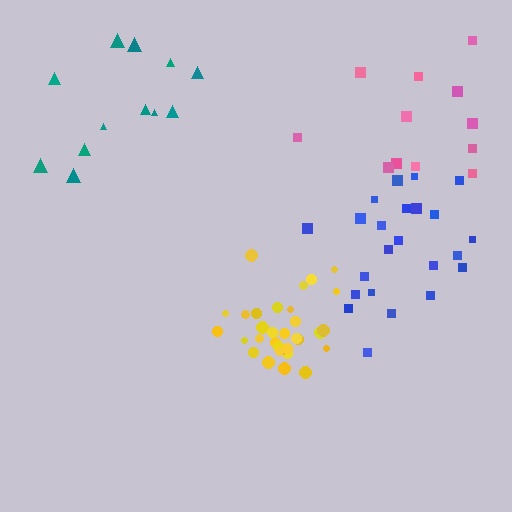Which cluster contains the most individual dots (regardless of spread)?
Yellow (33).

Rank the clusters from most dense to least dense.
yellow, blue, pink, teal.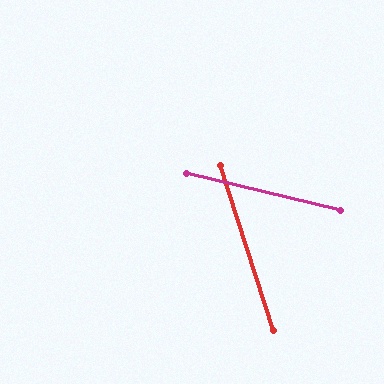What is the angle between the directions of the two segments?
Approximately 59 degrees.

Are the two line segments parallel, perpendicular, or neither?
Neither parallel nor perpendicular — they differ by about 59°.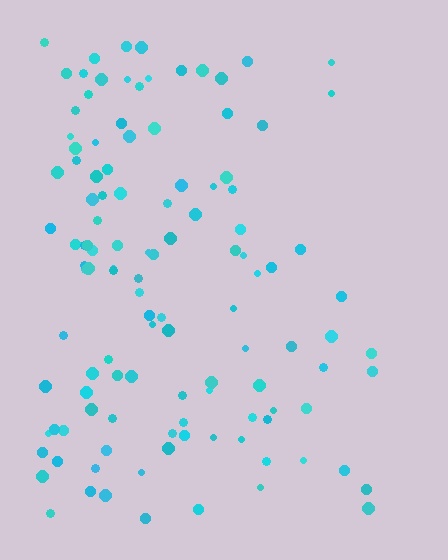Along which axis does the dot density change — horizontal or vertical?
Horizontal.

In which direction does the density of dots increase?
From right to left, with the left side densest.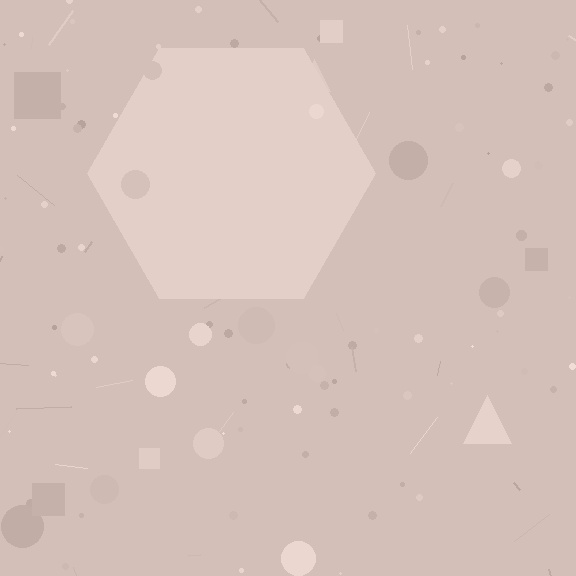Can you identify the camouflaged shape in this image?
The camouflaged shape is a hexagon.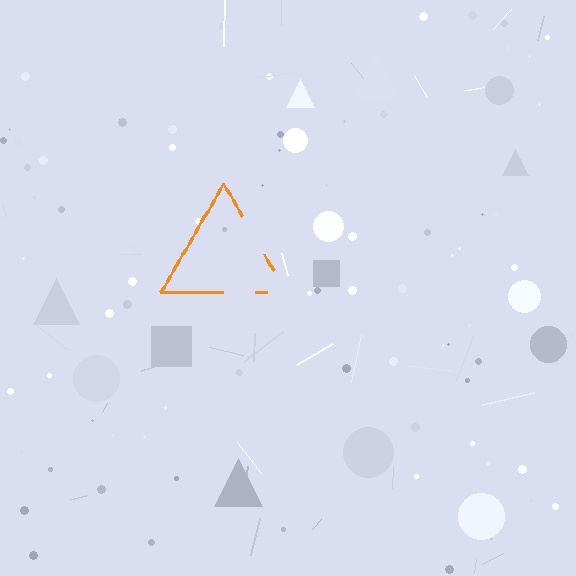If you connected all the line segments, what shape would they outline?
They would outline a triangle.